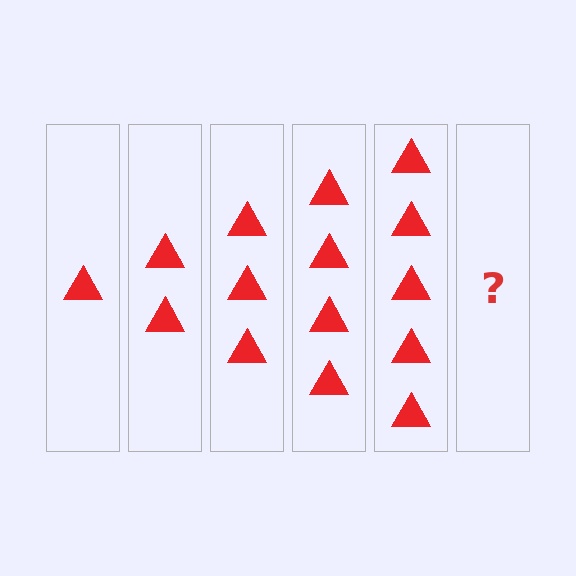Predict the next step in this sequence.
The next step is 6 triangles.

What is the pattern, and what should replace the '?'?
The pattern is that each step adds one more triangle. The '?' should be 6 triangles.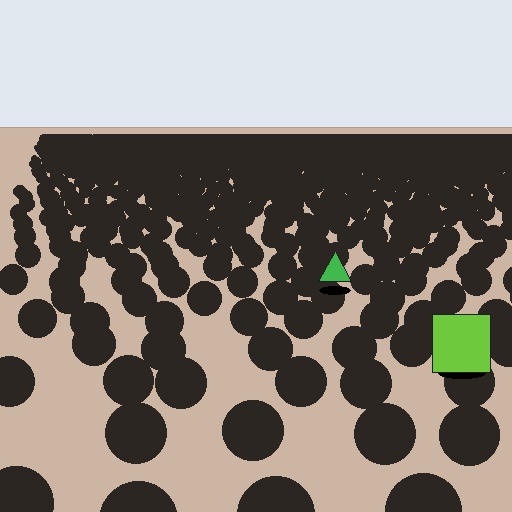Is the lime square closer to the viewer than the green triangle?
Yes. The lime square is closer — you can tell from the texture gradient: the ground texture is coarser near it.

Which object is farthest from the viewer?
The green triangle is farthest from the viewer. It appears smaller and the ground texture around it is denser.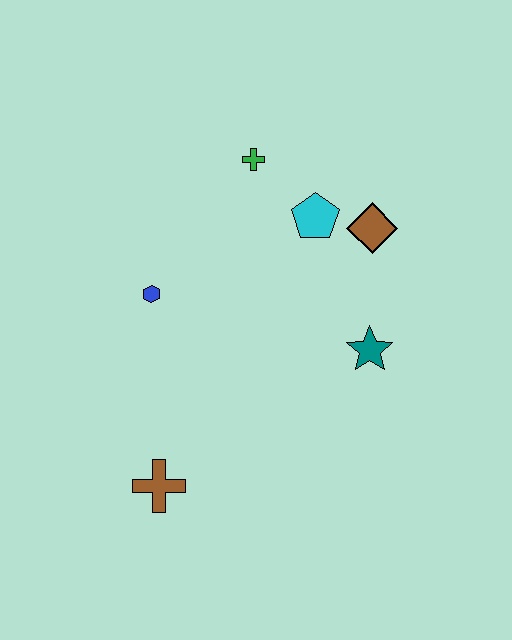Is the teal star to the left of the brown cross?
No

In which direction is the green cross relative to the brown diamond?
The green cross is to the left of the brown diamond.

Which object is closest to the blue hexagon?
The green cross is closest to the blue hexagon.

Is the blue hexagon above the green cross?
No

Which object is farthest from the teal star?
The brown cross is farthest from the teal star.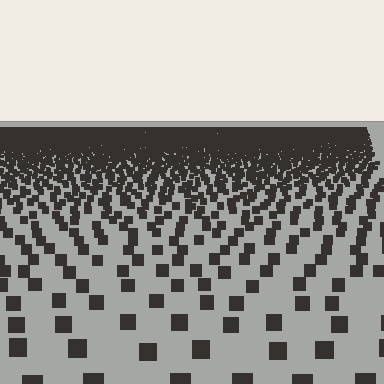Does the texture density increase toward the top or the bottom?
Density increases toward the top.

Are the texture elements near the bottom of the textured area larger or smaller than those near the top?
Larger. Near the bottom, elements are closer to the viewer and appear at a bigger on-screen size.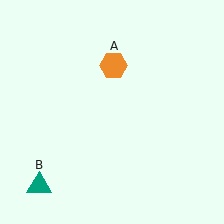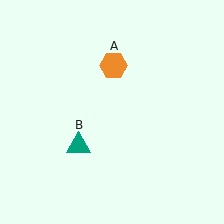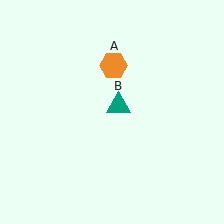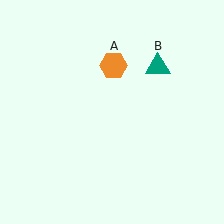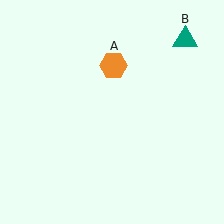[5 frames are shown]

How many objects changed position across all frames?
1 object changed position: teal triangle (object B).